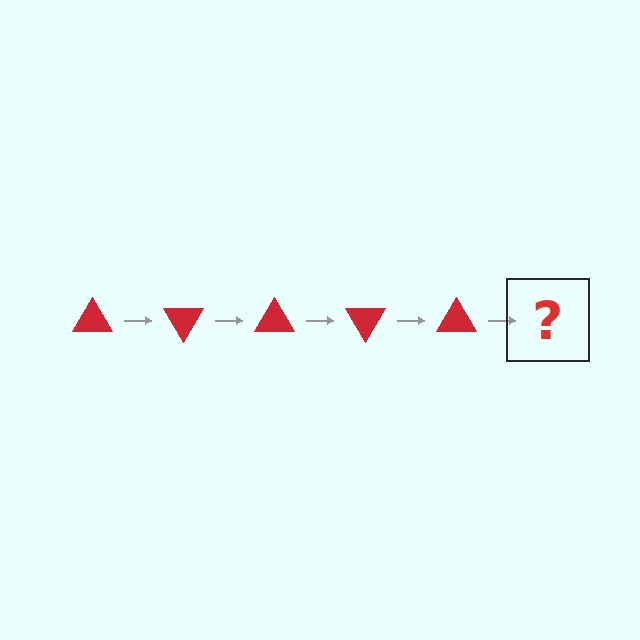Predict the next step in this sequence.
The next step is a red triangle rotated 300 degrees.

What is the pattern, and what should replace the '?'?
The pattern is that the triangle rotates 60 degrees each step. The '?' should be a red triangle rotated 300 degrees.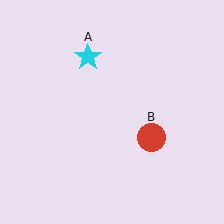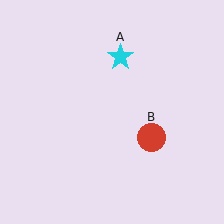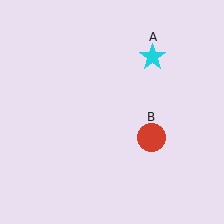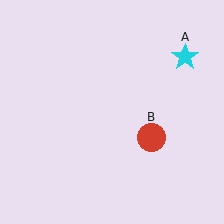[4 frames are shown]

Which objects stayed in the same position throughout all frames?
Red circle (object B) remained stationary.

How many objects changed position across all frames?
1 object changed position: cyan star (object A).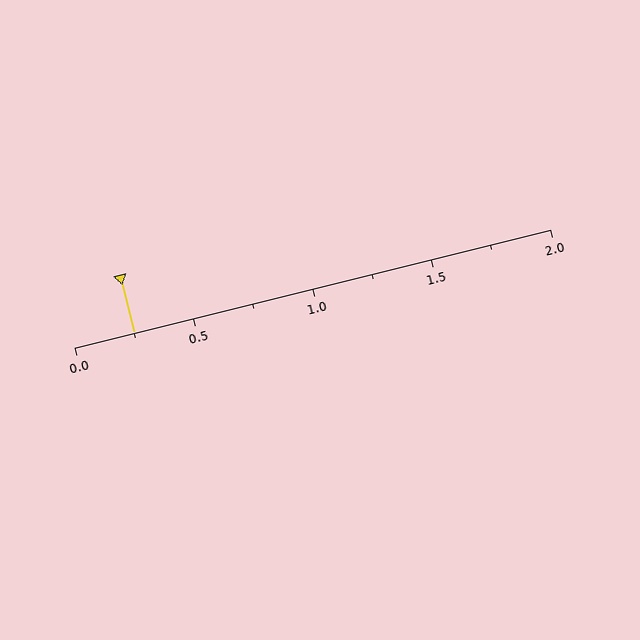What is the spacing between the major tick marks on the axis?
The major ticks are spaced 0.5 apart.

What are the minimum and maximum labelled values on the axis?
The axis runs from 0.0 to 2.0.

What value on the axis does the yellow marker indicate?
The marker indicates approximately 0.25.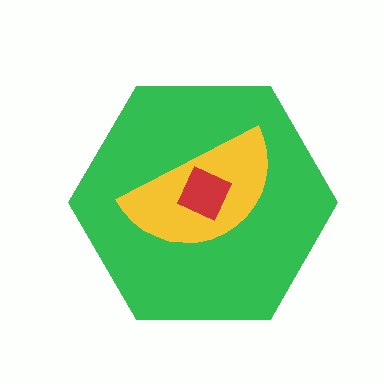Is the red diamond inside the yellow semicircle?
Yes.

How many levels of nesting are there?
3.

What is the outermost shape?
The green hexagon.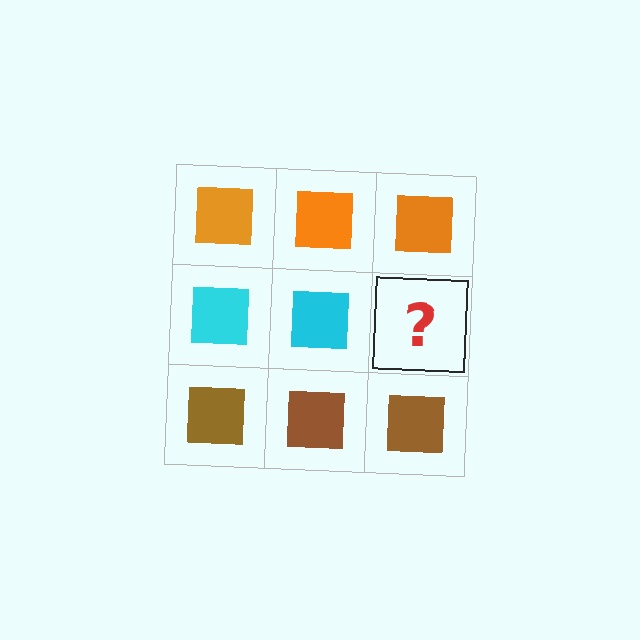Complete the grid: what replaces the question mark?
The question mark should be replaced with a cyan square.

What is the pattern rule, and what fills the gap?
The rule is that each row has a consistent color. The gap should be filled with a cyan square.